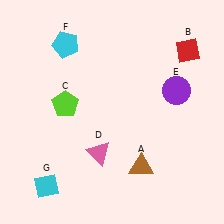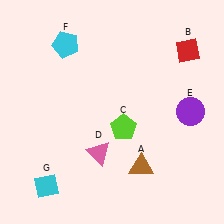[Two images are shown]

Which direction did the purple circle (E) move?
The purple circle (E) moved down.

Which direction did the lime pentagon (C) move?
The lime pentagon (C) moved right.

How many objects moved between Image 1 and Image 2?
2 objects moved between the two images.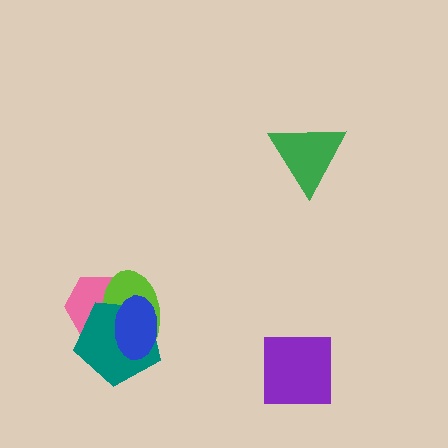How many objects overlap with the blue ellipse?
3 objects overlap with the blue ellipse.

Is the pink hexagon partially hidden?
Yes, it is partially covered by another shape.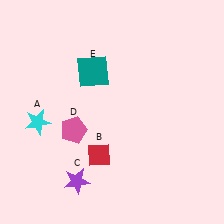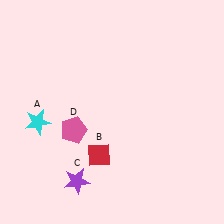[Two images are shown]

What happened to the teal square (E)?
The teal square (E) was removed in Image 2. It was in the top-left area of Image 1.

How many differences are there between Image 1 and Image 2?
There is 1 difference between the two images.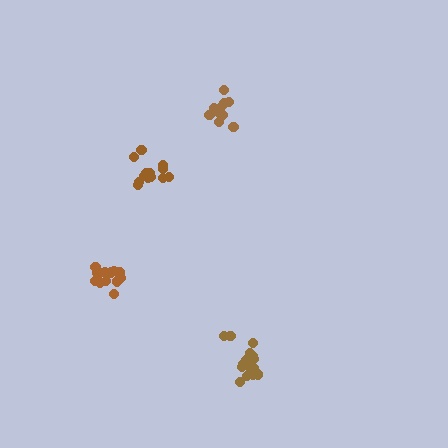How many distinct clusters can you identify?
There are 4 distinct clusters.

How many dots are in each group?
Group 1: 16 dots, Group 2: 13 dots, Group 3: 14 dots, Group 4: 12 dots (55 total).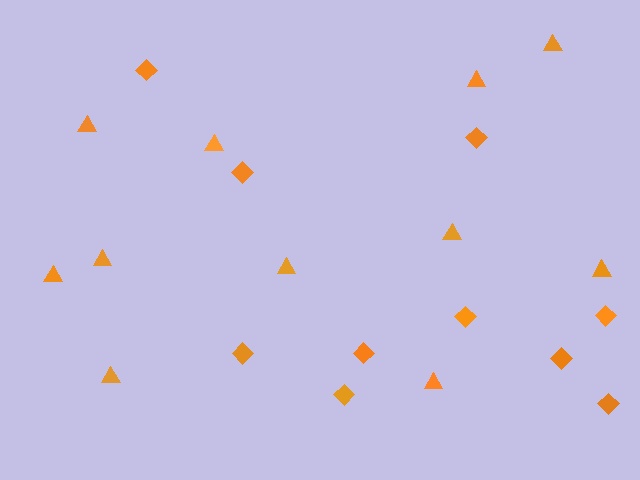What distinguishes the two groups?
There are 2 groups: one group of triangles (11) and one group of diamonds (10).